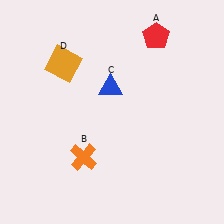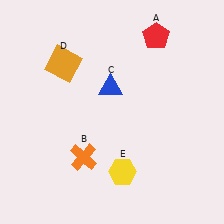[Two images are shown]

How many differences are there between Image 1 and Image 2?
There is 1 difference between the two images.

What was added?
A yellow hexagon (E) was added in Image 2.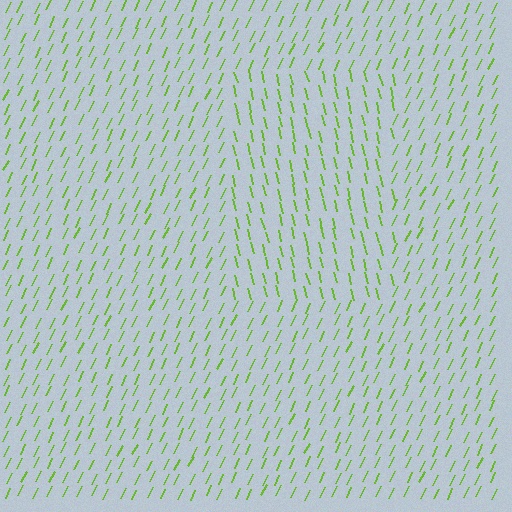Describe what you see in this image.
The image is filled with small lime line segments. A rectangle region in the image has lines oriented differently from the surrounding lines, creating a visible texture boundary.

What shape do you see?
I see a rectangle.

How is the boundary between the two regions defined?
The boundary is defined purely by a change in line orientation (approximately 40 degrees difference). All lines are the same color and thickness.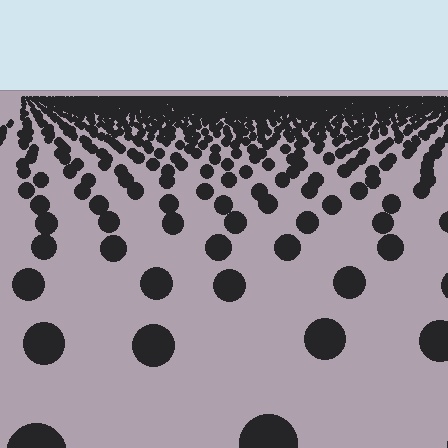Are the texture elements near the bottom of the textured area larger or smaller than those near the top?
Larger. Near the bottom, elements are closer to the viewer and appear at a bigger on-screen size.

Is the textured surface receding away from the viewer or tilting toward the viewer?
The surface is receding away from the viewer. Texture elements get smaller and denser toward the top.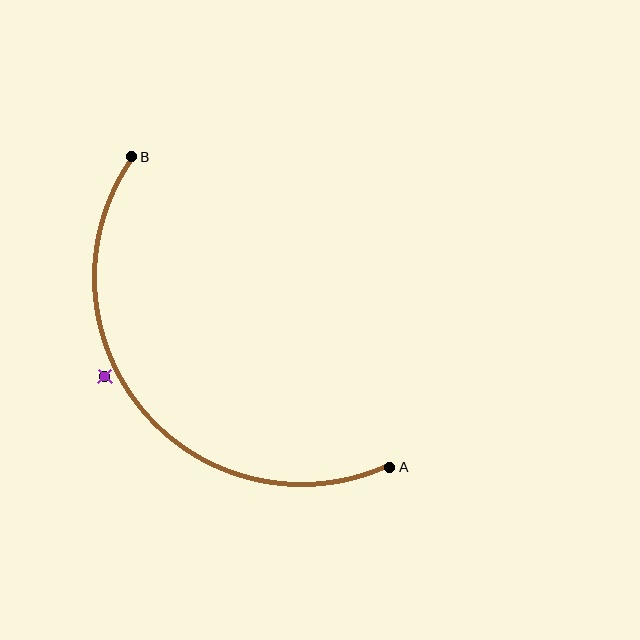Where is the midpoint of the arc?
The arc midpoint is the point on the curve farthest from the straight line joining A and B. It sits below and to the left of that line.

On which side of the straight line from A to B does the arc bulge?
The arc bulges below and to the left of the straight line connecting A and B.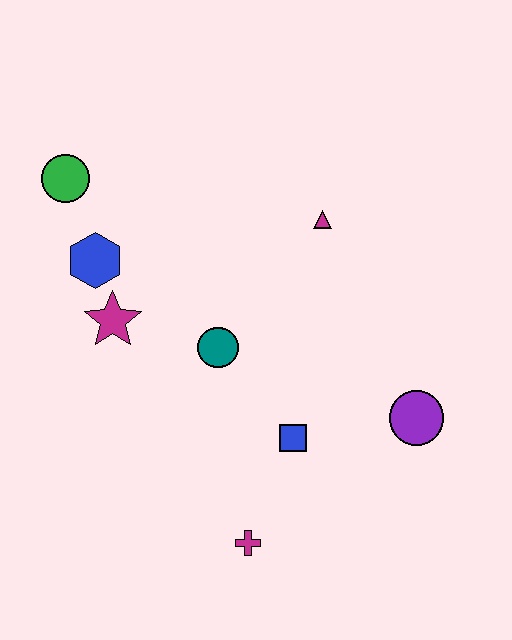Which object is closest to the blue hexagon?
The magenta star is closest to the blue hexagon.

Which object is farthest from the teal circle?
The green circle is farthest from the teal circle.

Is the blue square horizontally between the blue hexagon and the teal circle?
No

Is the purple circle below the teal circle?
Yes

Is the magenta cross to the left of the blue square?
Yes